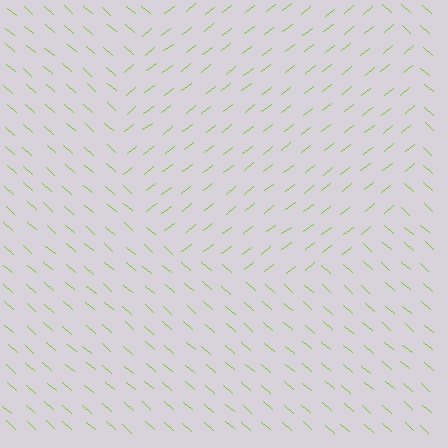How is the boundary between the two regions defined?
The boundary is defined purely by a change in line orientation (approximately 79 degrees difference). All lines are the same color and thickness.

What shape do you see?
I see a circle.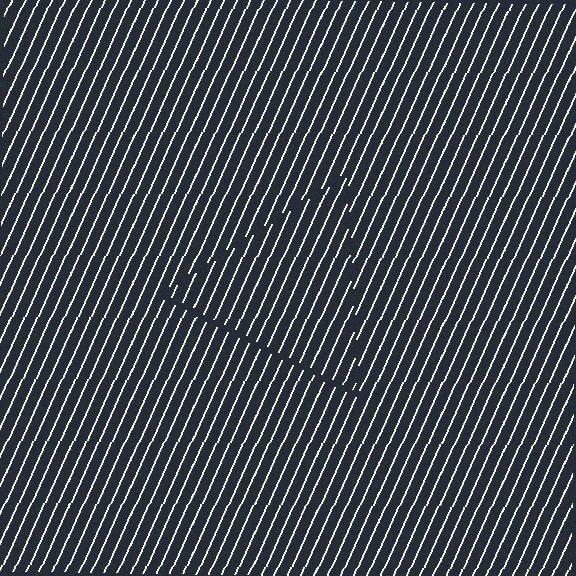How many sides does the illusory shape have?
3 sides — the line-ends trace a triangle.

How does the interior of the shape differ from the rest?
The interior of the shape contains the same grating, shifted by half a period — the contour is defined by the phase discontinuity where line-ends from the inner and outer gratings abut.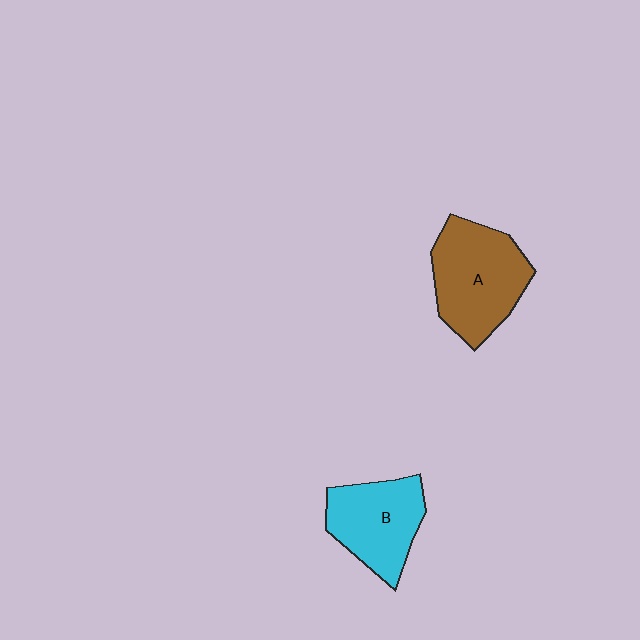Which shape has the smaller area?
Shape B (cyan).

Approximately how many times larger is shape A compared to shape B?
Approximately 1.2 times.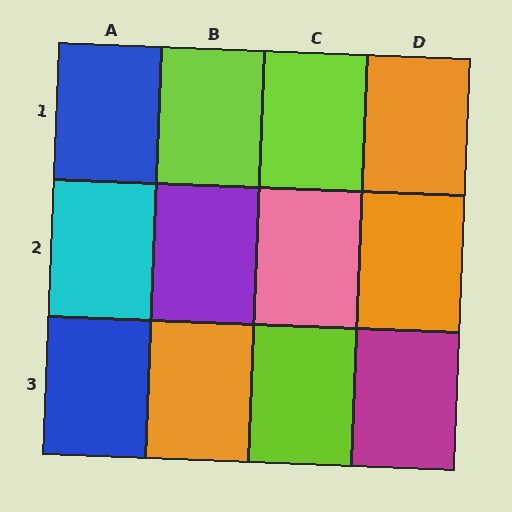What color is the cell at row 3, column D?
Magenta.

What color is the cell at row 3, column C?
Lime.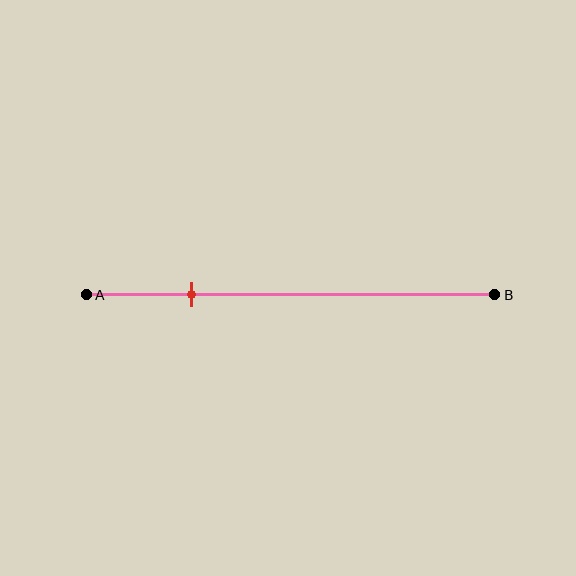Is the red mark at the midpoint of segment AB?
No, the mark is at about 25% from A, not at the 50% midpoint.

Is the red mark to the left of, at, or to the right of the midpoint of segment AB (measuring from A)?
The red mark is to the left of the midpoint of segment AB.